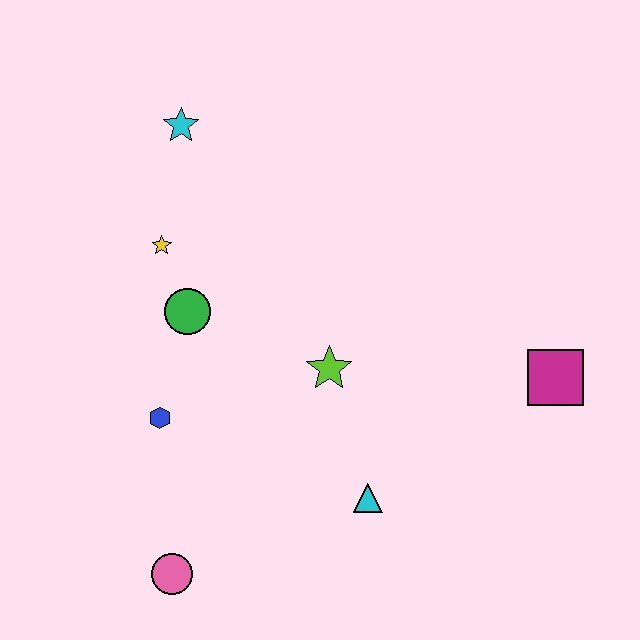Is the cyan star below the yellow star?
No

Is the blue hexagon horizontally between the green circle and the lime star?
No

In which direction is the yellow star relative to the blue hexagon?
The yellow star is above the blue hexagon.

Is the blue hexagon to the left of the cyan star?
Yes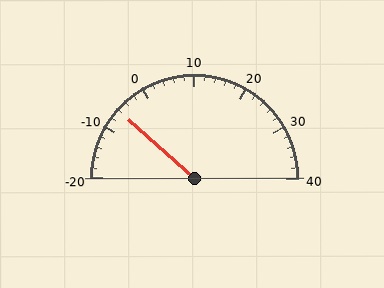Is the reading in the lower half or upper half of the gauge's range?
The reading is in the lower half of the range (-20 to 40).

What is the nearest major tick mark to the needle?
The nearest major tick mark is -10.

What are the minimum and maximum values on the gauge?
The gauge ranges from -20 to 40.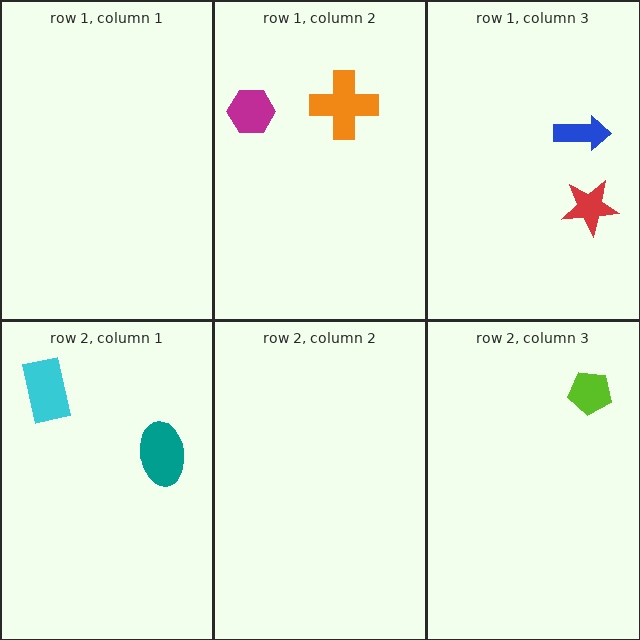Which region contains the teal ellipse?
The row 2, column 1 region.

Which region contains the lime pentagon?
The row 2, column 3 region.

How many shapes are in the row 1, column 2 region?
2.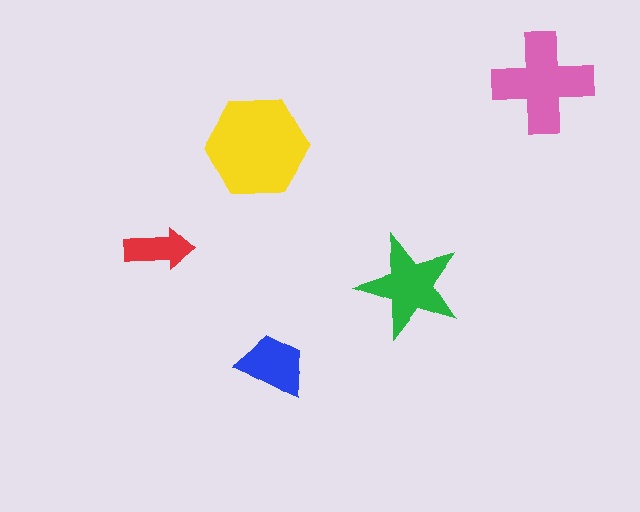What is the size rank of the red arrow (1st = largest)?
5th.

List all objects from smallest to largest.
The red arrow, the blue trapezoid, the green star, the pink cross, the yellow hexagon.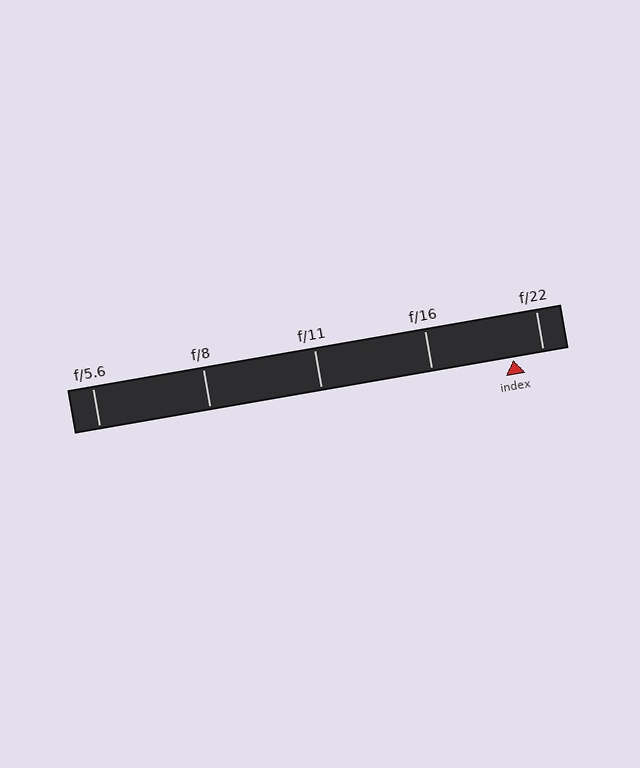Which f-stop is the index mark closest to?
The index mark is closest to f/22.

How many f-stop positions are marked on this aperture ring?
There are 5 f-stop positions marked.